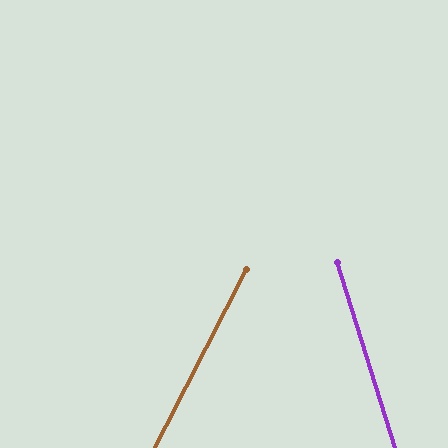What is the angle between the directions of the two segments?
Approximately 45 degrees.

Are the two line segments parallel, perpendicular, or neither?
Neither parallel nor perpendicular — they differ by about 45°.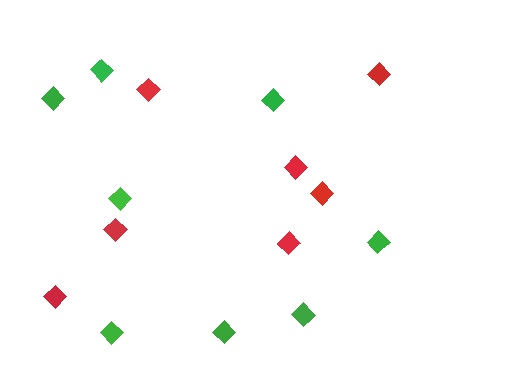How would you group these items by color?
There are 2 groups: one group of red diamonds (7) and one group of green diamonds (8).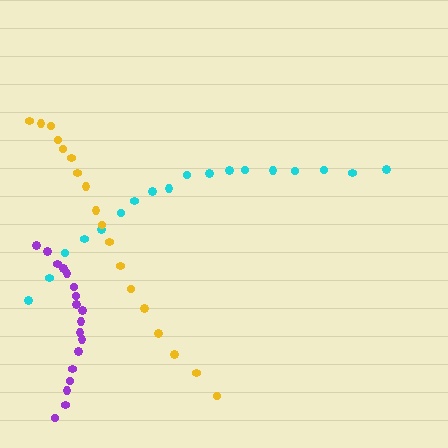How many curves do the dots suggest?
There are 3 distinct paths.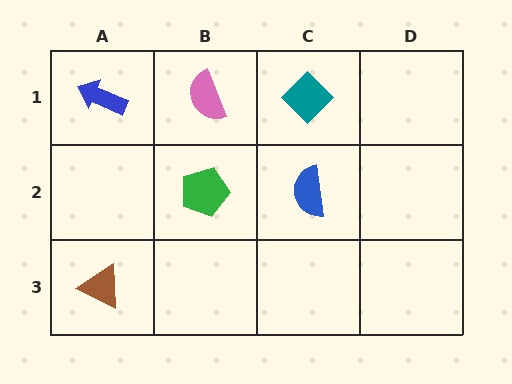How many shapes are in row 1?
3 shapes.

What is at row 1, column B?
A pink semicircle.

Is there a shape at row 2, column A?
No, that cell is empty.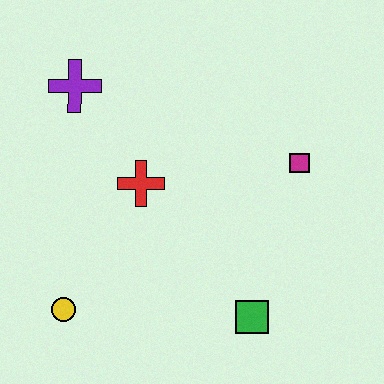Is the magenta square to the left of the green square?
No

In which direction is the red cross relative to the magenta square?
The red cross is to the left of the magenta square.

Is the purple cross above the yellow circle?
Yes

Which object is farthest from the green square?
The purple cross is farthest from the green square.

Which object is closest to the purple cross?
The red cross is closest to the purple cross.